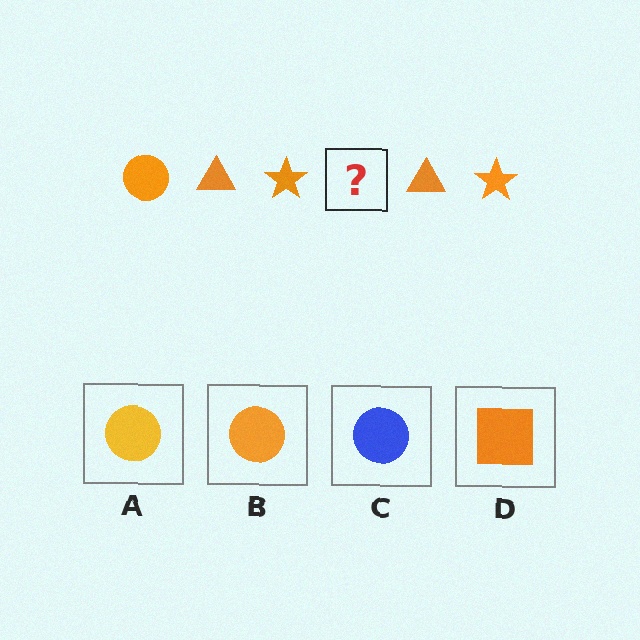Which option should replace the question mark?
Option B.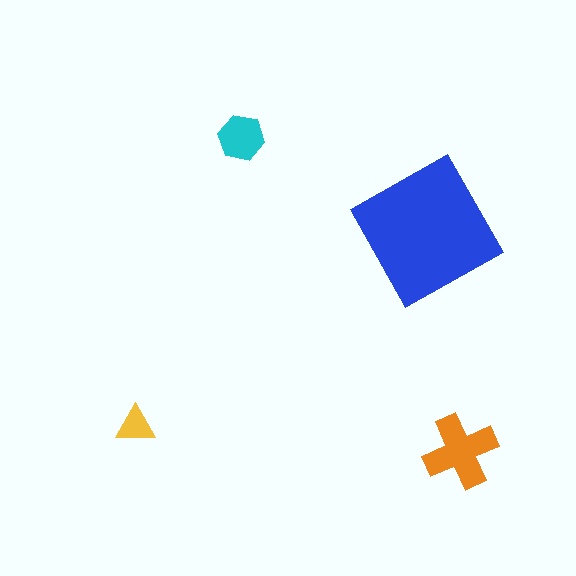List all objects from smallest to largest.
The yellow triangle, the cyan hexagon, the orange cross, the blue square.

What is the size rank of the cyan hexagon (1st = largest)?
3rd.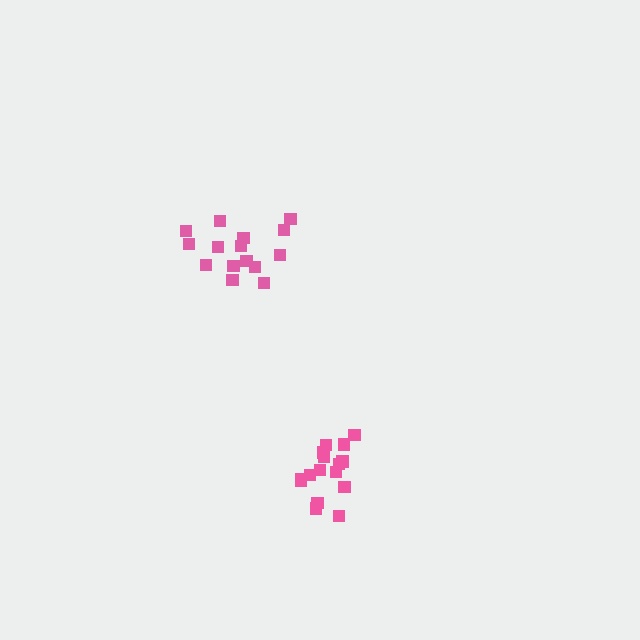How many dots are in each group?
Group 1: 15 dots, Group 2: 16 dots (31 total).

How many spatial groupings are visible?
There are 2 spatial groupings.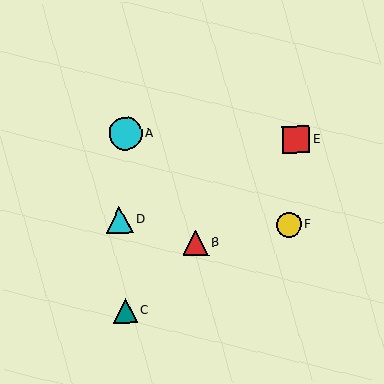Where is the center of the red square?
The center of the red square is at (296, 139).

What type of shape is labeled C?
Shape C is a teal triangle.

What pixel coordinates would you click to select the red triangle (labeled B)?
Click at (195, 243) to select the red triangle B.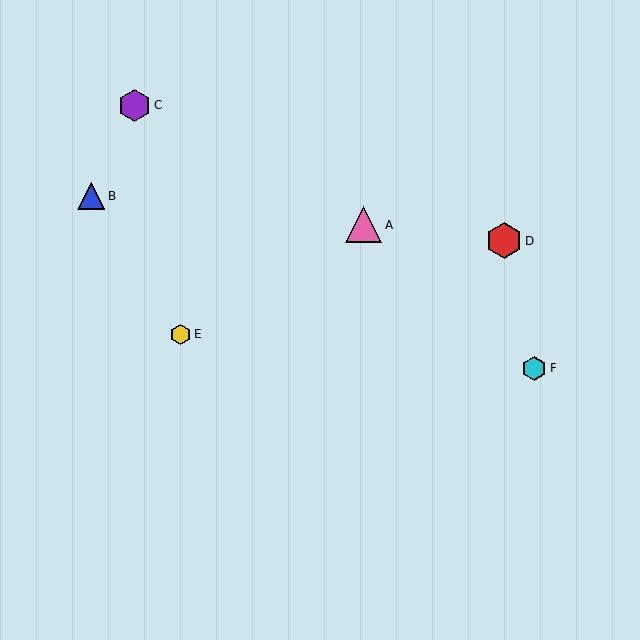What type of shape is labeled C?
Shape C is a purple hexagon.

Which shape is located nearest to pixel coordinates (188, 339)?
The yellow hexagon (labeled E) at (181, 334) is nearest to that location.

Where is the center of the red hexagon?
The center of the red hexagon is at (504, 241).